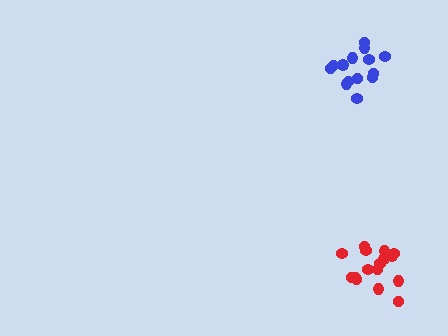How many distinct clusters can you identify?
There are 2 distinct clusters.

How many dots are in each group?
Group 1: 14 dots, Group 2: 16 dots (30 total).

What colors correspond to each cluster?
The clusters are colored: blue, red.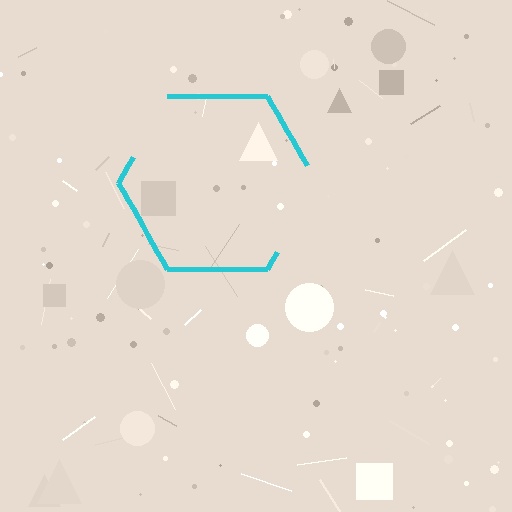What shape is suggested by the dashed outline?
The dashed outline suggests a hexagon.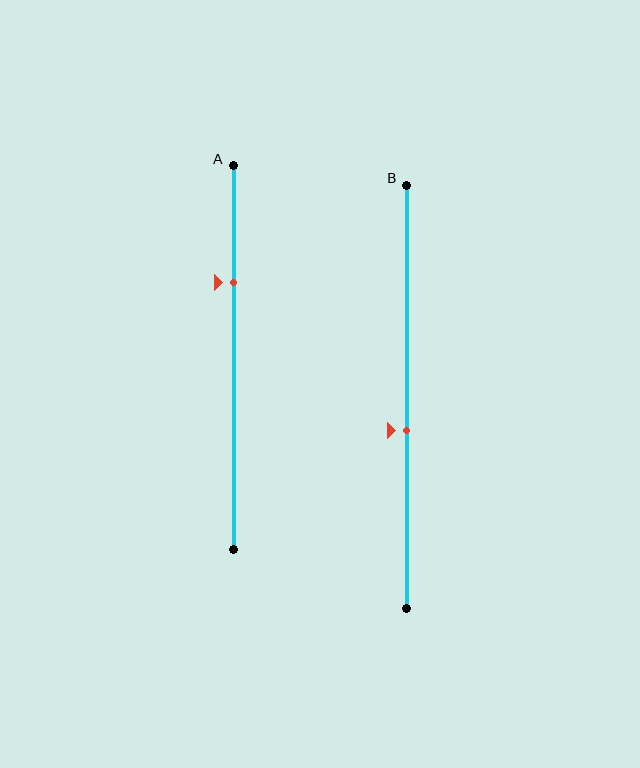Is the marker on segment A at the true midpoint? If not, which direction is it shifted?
No, the marker on segment A is shifted upward by about 20% of the segment length.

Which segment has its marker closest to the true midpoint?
Segment B has its marker closest to the true midpoint.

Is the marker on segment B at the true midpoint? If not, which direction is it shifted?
No, the marker on segment B is shifted downward by about 8% of the segment length.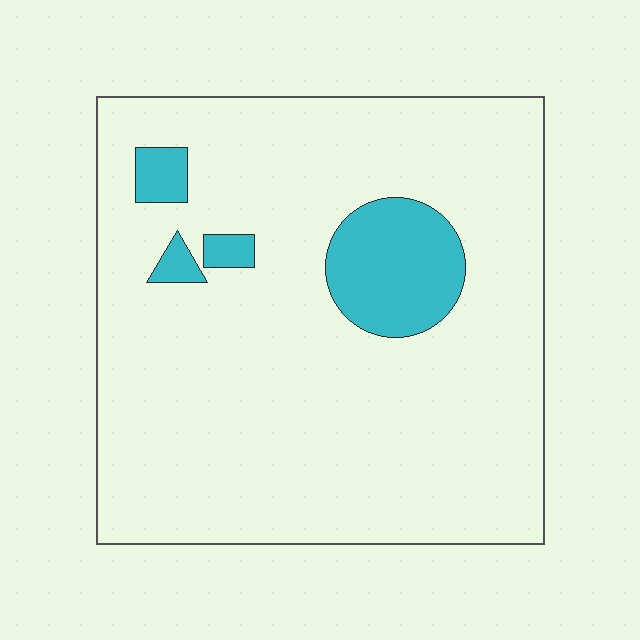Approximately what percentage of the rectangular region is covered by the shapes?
Approximately 10%.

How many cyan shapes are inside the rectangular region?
4.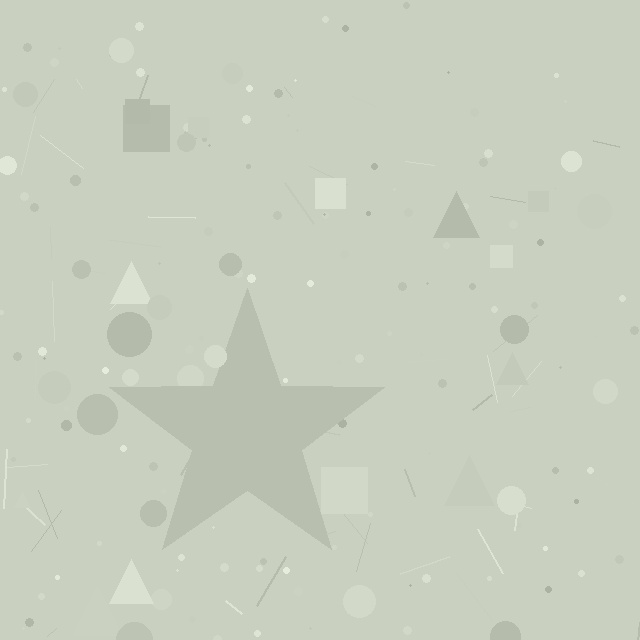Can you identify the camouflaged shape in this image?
The camouflaged shape is a star.